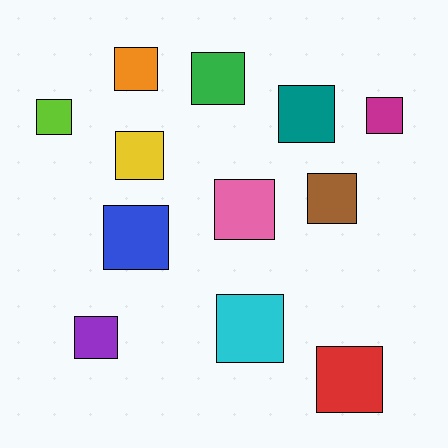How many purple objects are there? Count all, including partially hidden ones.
There is 1 purple object.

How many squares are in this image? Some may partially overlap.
There are 12 squares.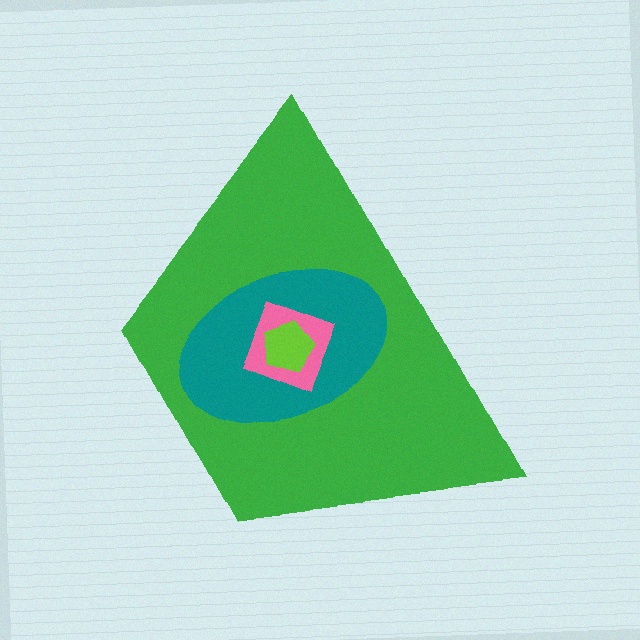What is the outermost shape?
The green trapezoid.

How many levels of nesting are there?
4.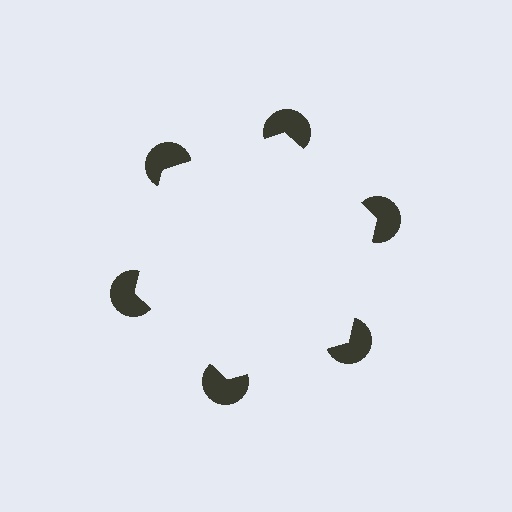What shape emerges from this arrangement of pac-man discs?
An illusory hexagon — its edges are inferred from the aligned wedge cuts in the pac-man discs, not physically drawn.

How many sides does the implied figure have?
6 sides.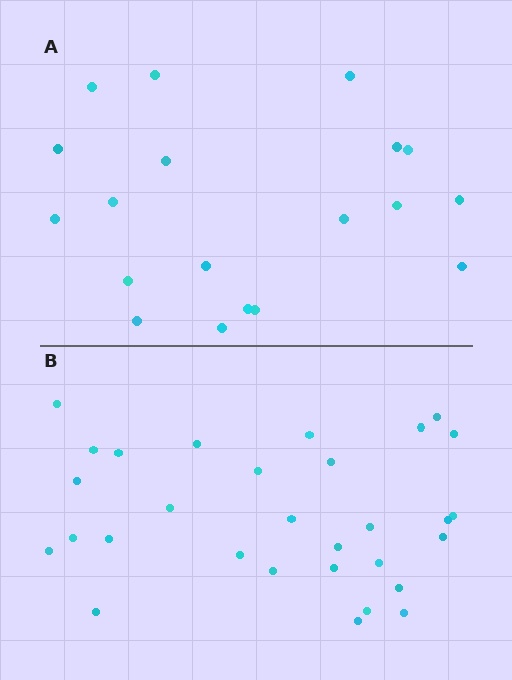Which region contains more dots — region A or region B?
Region B (the bottom region) has more dots.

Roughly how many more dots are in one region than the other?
Region B has roughly 12 or so more dots than region A.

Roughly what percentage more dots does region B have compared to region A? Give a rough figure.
About 60% more.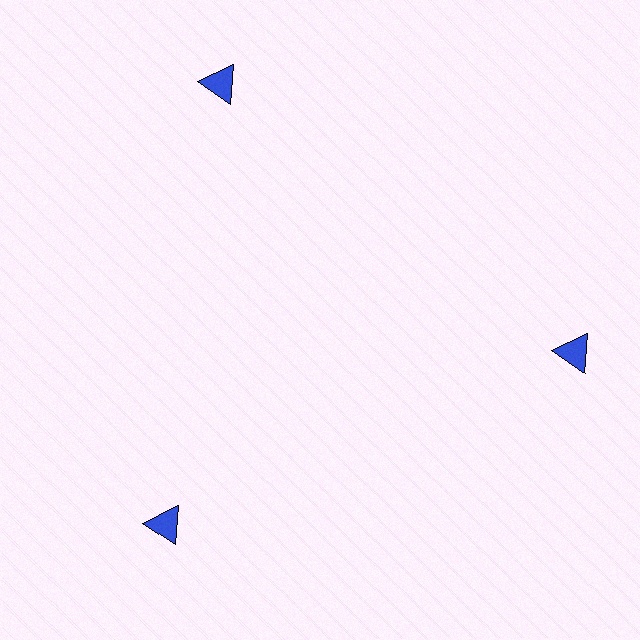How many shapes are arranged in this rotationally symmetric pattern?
There are 3 shapes, arranged in 3 groups of 1.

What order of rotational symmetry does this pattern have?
This pattern has 3-fold rotational symmetry.